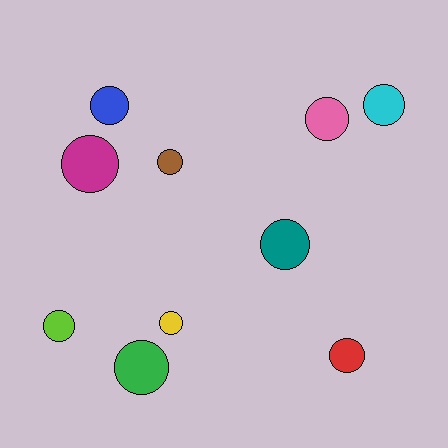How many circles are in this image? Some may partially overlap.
There are 10 circles.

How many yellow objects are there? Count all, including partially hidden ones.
There is 1 yellow object.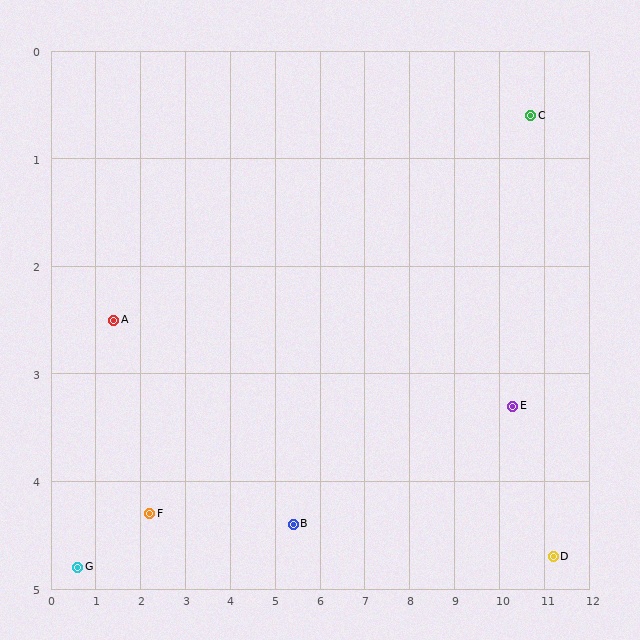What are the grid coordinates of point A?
Point A is at approximately (1.4, 2.5).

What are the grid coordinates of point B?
Point B is at approximately (5.4, 4.4).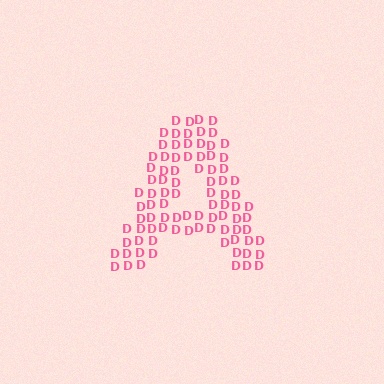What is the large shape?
The large shape is the letter A.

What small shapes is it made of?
It is made of small letter D's.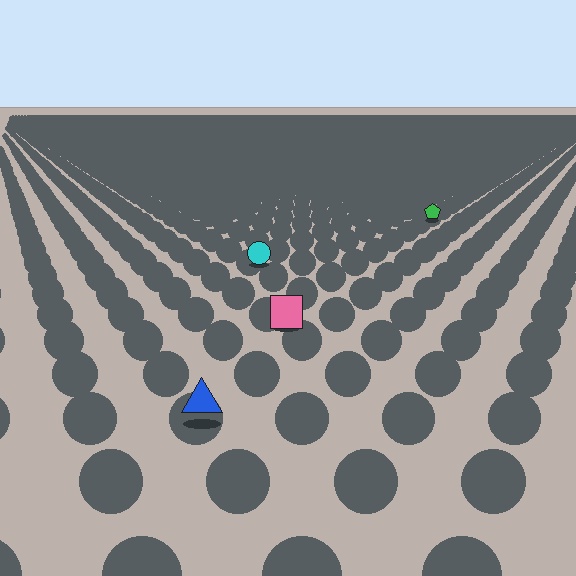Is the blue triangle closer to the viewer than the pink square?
Yes. The blue triangle is closer — you can tell from the texture gradient: the ground texture is coarser near it.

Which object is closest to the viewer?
The blue triangle is closest. The texture marks near it are larger and more spread out.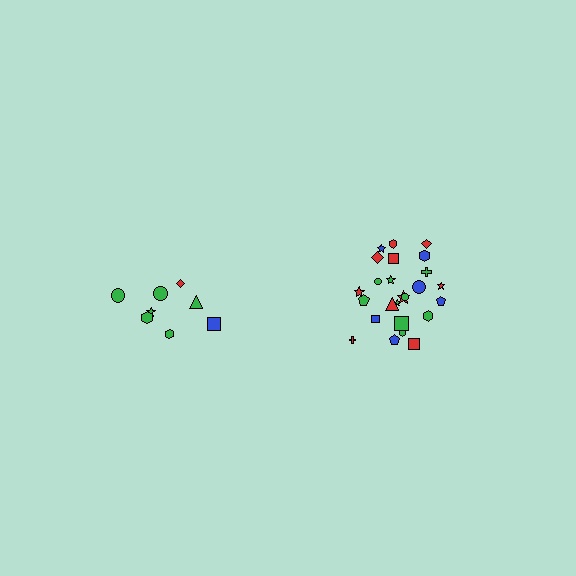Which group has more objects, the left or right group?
The right group.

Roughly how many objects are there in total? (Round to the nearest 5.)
Roughly 35 objects in total.